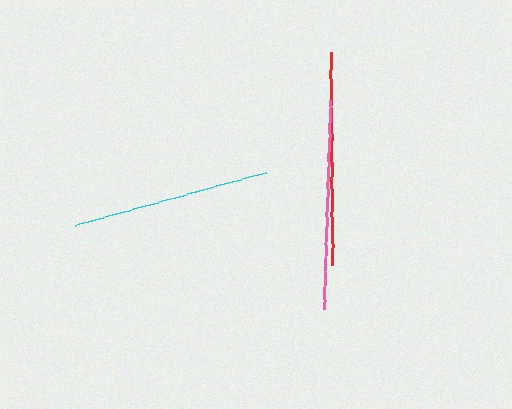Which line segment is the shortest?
The cyan line is the shortest at approximately 199 pixels.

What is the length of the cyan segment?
The cyan segment is approximately 199 pixels long.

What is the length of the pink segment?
The pink segment is approximately 209 pixels long.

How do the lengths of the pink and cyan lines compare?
The pink and cyan lines are approximately the same length.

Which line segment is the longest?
The red line is the longest at approximately 213 pixels.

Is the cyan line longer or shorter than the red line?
The red line is longer than the cyan line.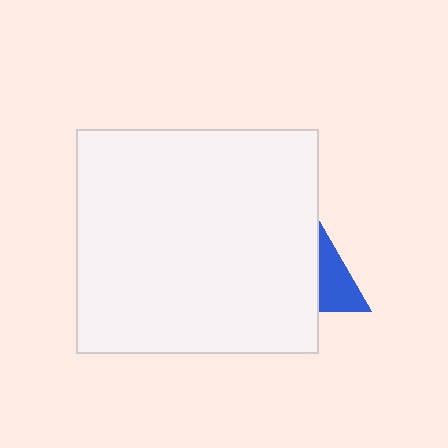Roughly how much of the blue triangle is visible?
A small part of it is visible (roughly 39%).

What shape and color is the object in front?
The object in front is a white rectangle.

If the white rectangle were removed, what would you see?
You would see the complete blue triangle.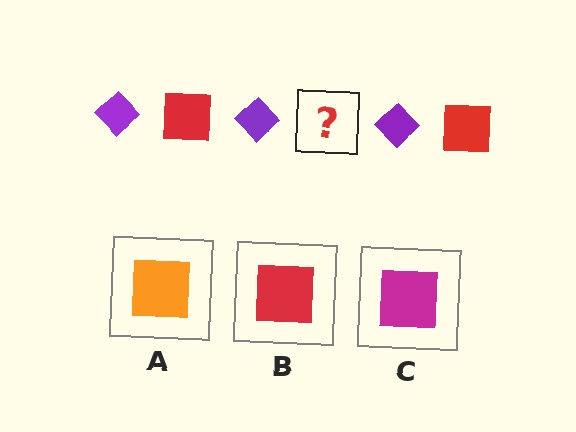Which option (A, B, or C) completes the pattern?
B.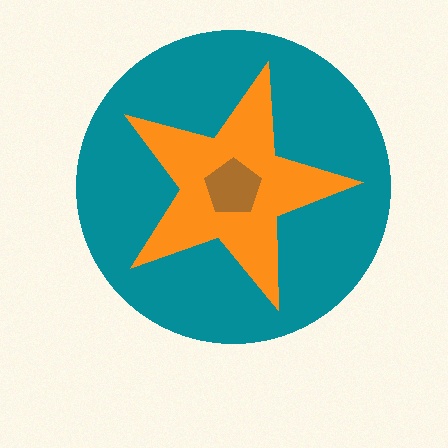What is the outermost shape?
The teal circle.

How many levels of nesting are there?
3.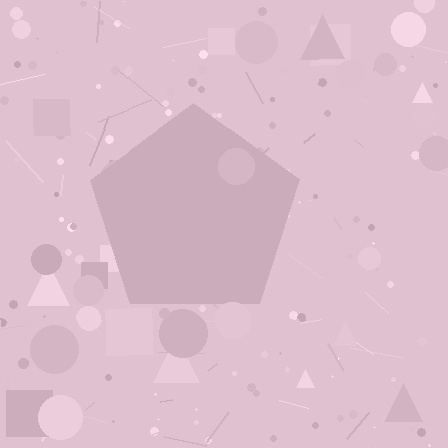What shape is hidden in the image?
A pentagon is hidden in the image.